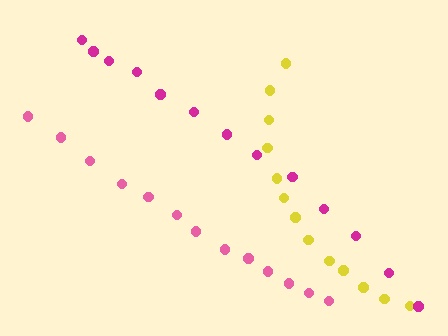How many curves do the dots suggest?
There are 3 distinct paths.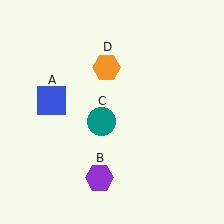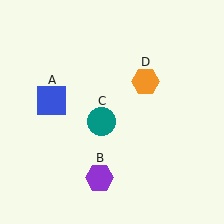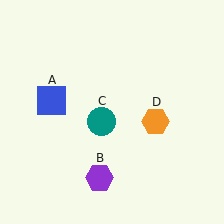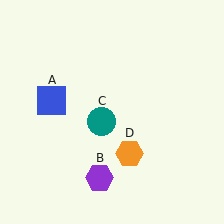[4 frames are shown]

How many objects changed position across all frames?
1 object changed position: orange hexagon (object D).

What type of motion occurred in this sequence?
The orange hexagon (object D) rotated clockwise around the center of the scene.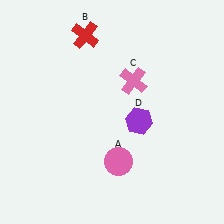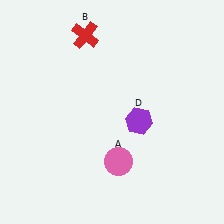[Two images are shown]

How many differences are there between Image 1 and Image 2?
There is 1 difference between the two images.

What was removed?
The pink cross (C) was removed in Image 2.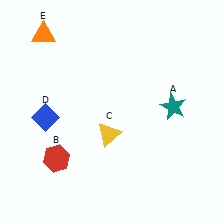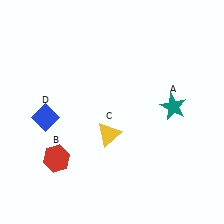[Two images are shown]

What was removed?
The orange triangle (E) was removed in Image 2.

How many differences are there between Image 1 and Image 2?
There is 1 difference between the two images.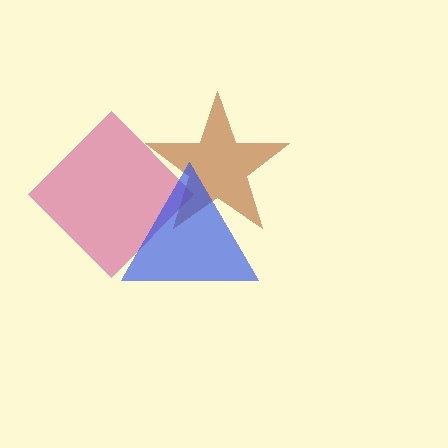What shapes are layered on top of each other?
The layered shapes are: a magenta diamond, a brown star, a blue triangle.